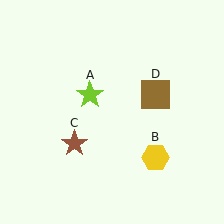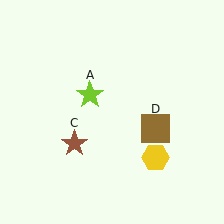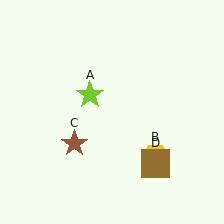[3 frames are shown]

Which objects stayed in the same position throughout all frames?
Lime star (object A) and yellow hexagon (object B) and brown star (object C) remained stationary.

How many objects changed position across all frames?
1 object changed position: brown square (object D).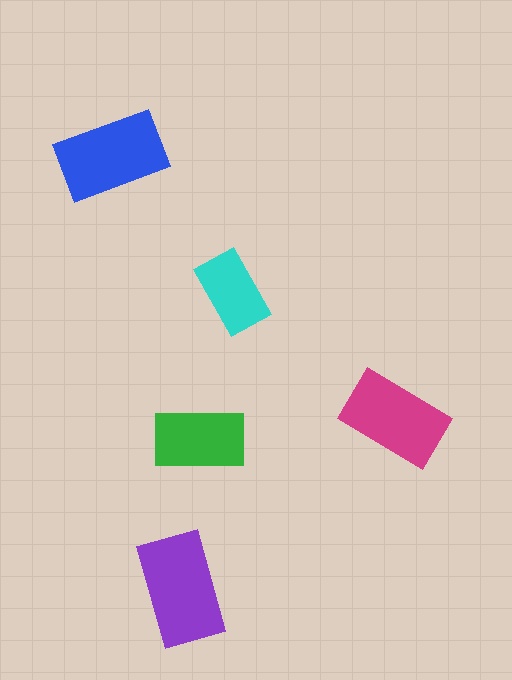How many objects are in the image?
There are 5 objects in the image.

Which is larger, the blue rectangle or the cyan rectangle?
The blue one.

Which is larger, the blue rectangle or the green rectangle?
The blue one.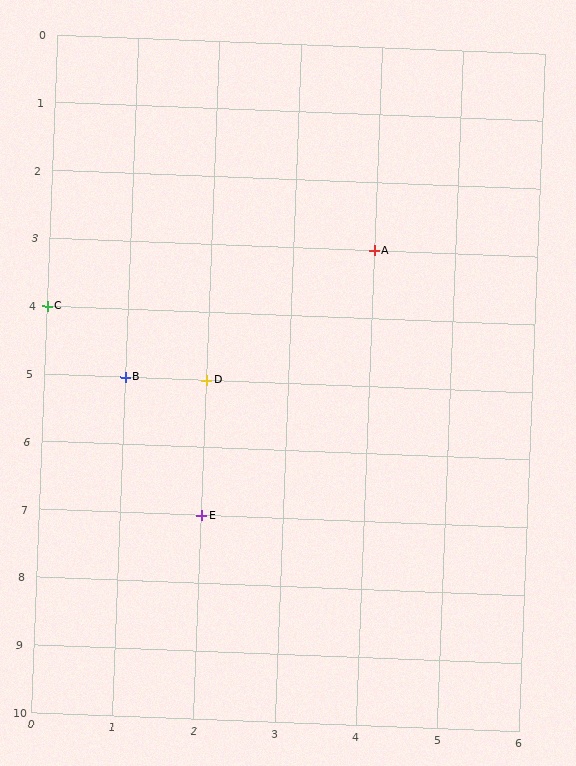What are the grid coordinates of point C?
Point C is at grid coordinates (0, 4).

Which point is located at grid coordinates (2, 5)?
Point D is at (2, 5).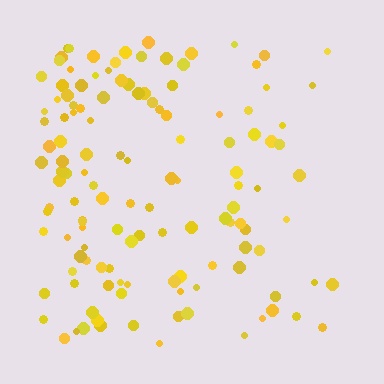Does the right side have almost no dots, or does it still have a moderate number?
Still a moderate number, just noticeably fewer than the left.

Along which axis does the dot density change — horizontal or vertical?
Horizontal.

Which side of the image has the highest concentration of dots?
The left.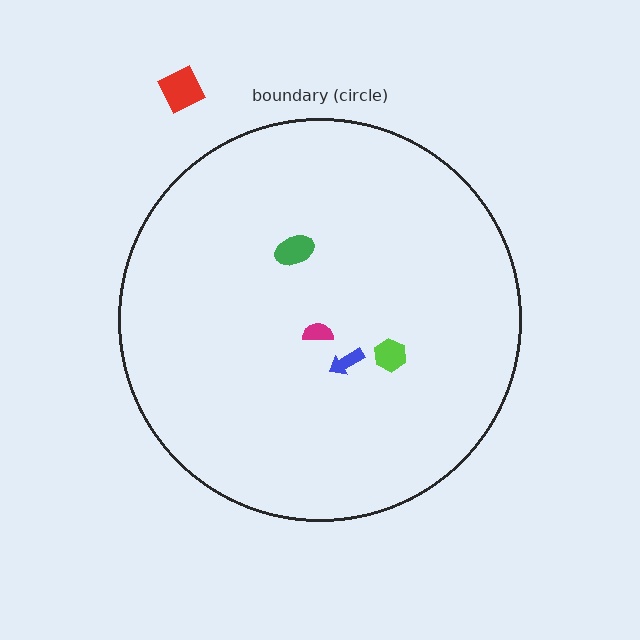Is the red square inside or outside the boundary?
Outside.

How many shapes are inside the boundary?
4 inside, 1 outside.